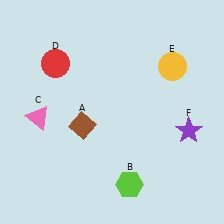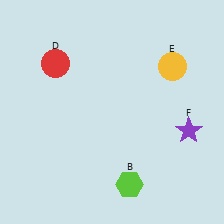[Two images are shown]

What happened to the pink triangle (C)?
The pink triangle (C) was removed in Image 2. It was in the bottom-left area of Image 1.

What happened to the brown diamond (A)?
The brown diamond (A) was removed in Image 2. It was in the bottom-left area of Image 1.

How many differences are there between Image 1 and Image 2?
There are 2 differences between the two images.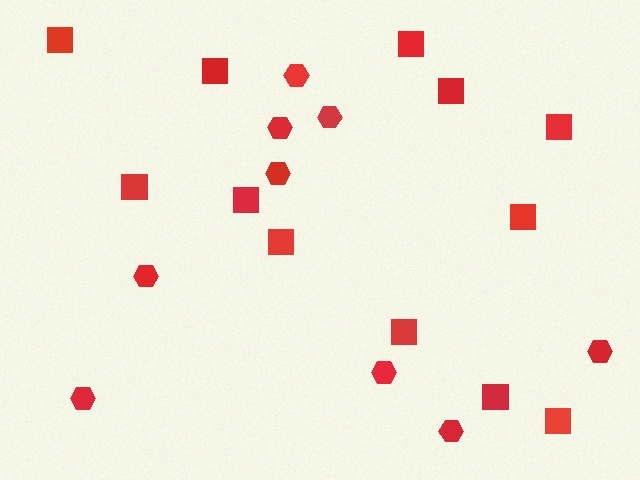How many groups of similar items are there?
There are 2 groups: one group of hexagons (9) and one group of squares (12).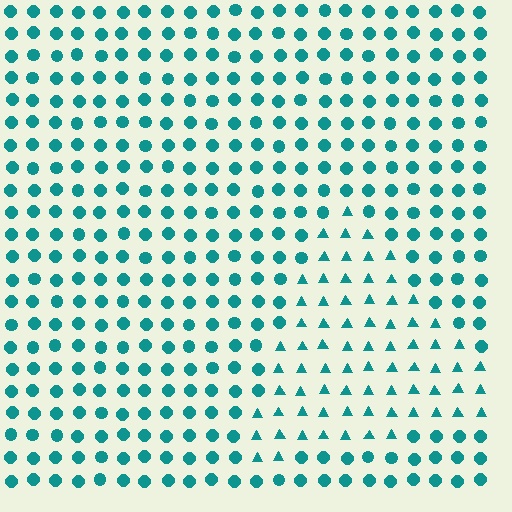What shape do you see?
I see a triangle.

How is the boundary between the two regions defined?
The boundary is defined by a change in element shape: triangles inside vs. circles outside. All elements share the same color and spacing.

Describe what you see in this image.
The image is filled with small teal elements arranged in a uniform grid. A triangle-shaped region contains triangles, while the surrounding area contains circles. The boundary is defined purely by the change in element shape.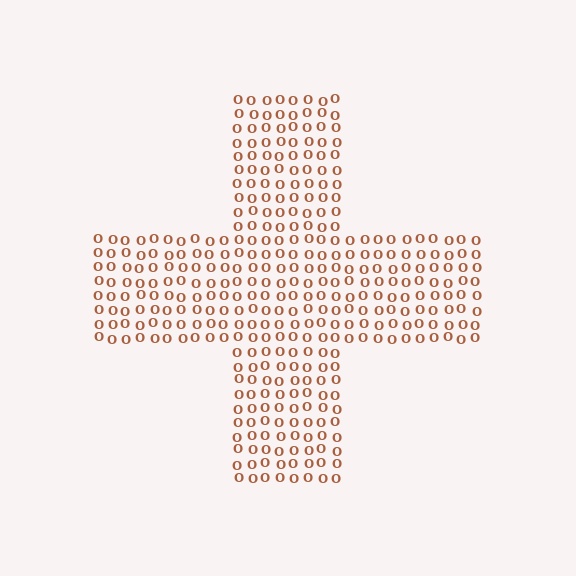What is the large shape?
The large shape is a cross.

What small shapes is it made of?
It is made of small letter O's.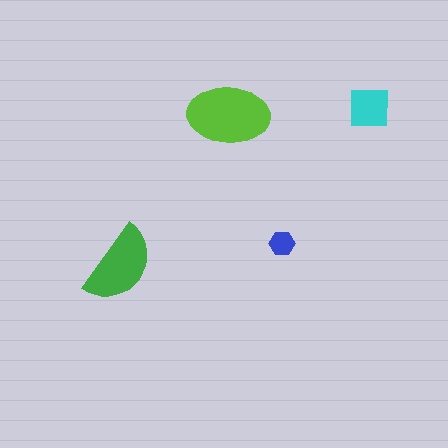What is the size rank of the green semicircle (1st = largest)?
2nd.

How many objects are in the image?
There are 4 objects in the image.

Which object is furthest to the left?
The green semicircle is leftmost.